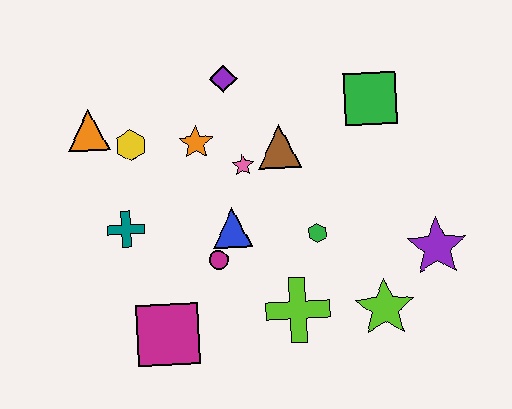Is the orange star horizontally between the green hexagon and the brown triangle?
No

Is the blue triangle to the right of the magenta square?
Yes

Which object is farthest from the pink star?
The purple star is farthest from the pink star.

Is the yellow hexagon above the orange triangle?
No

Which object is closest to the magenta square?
The magenta circle is closest to the magenta square.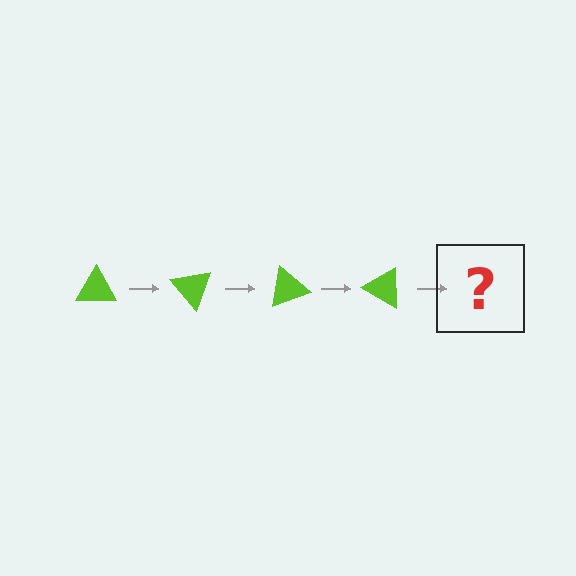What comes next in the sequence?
The next element should be a lime triangle rotated 200 degrees.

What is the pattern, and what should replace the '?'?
The pattern is that the triangle rotates 50 degrees each step. The '?' should be a lime triangle rotated 200 degrees.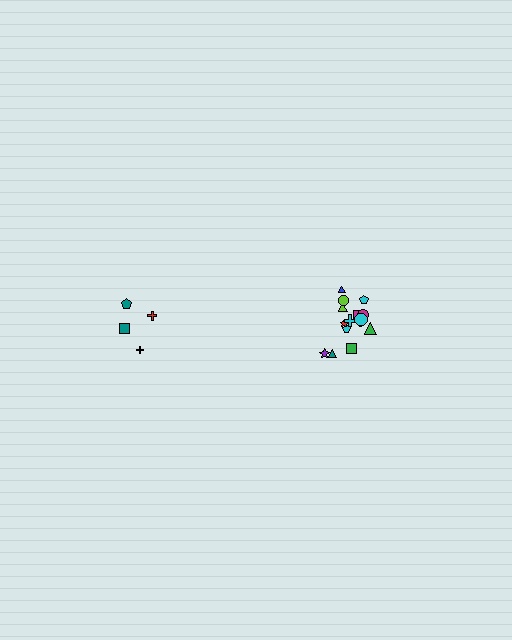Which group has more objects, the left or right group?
The right group.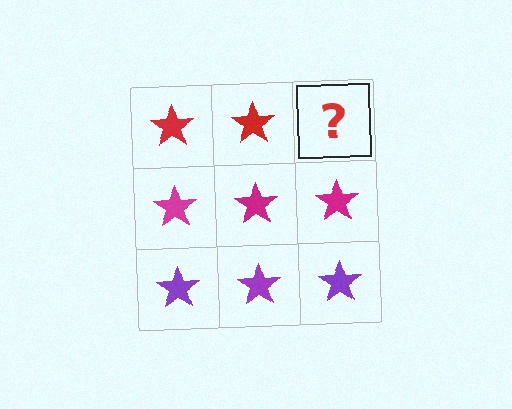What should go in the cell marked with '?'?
The missing cell should contain a red star.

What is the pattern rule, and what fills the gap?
The rule is that each row has a consistent color. The gap should be filled with a red star.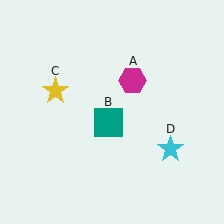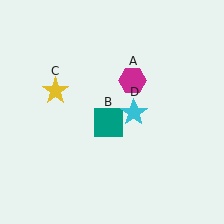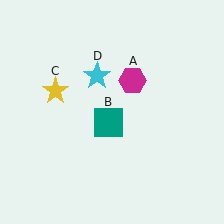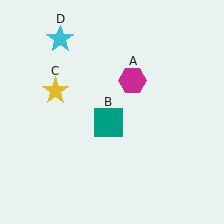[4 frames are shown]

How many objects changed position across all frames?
1 object changed position: cyan star (object D).